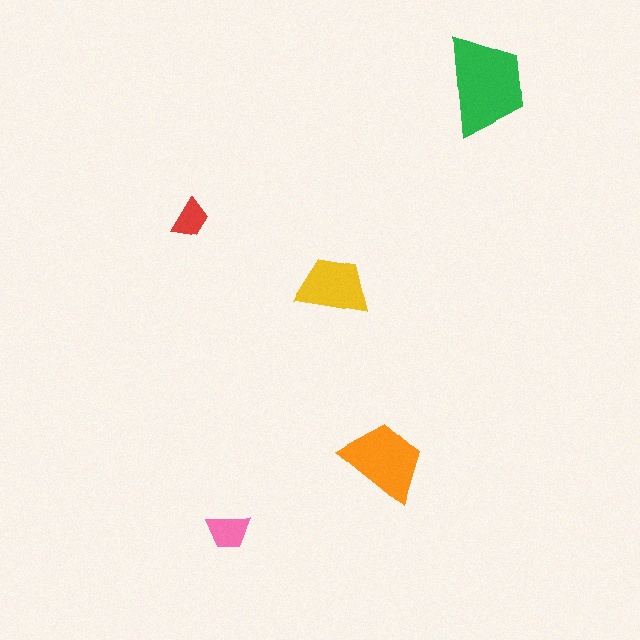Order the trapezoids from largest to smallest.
the green one, the orange one, the yellow one, the pink one, the red one.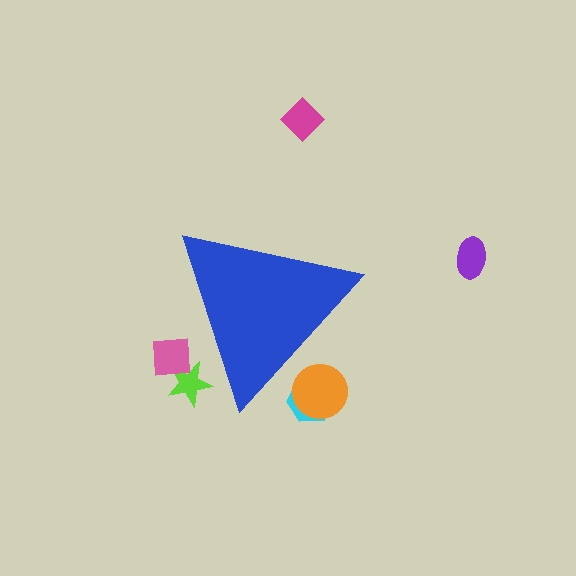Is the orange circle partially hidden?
Yes, the orange circle is partially hidden behind the blue triangle.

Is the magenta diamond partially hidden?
No, the magenta diamond is fully visible.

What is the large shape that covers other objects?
A blue triangle.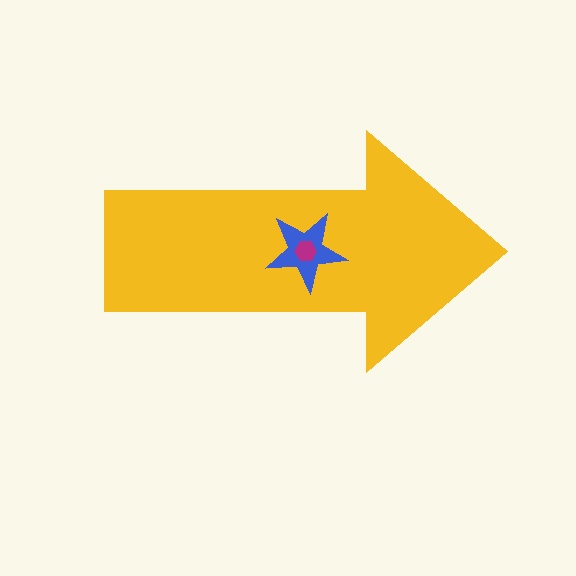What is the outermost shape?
The yellow arrow.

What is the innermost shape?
The magenta hexagon.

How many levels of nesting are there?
3.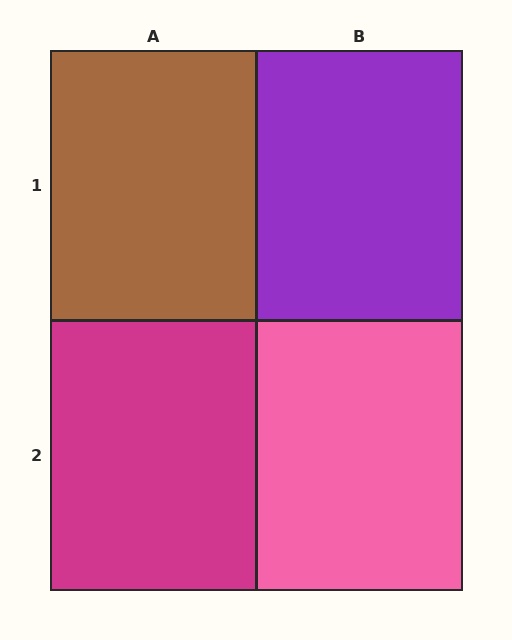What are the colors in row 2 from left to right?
Magenta, pink.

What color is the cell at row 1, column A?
Brown.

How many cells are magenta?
1 cell is magenta.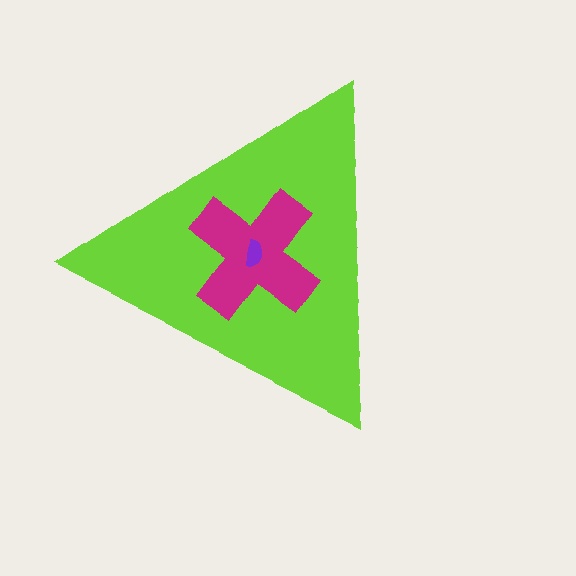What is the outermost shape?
The lime triangle.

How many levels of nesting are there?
3.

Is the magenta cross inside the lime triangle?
Yes.